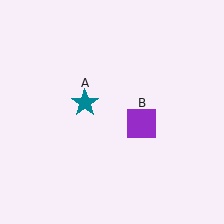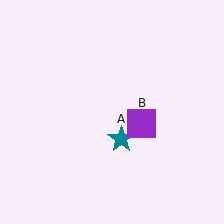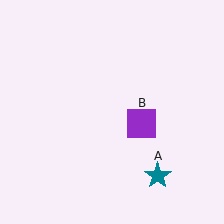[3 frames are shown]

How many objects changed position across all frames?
1 object changed position: teal star (object A).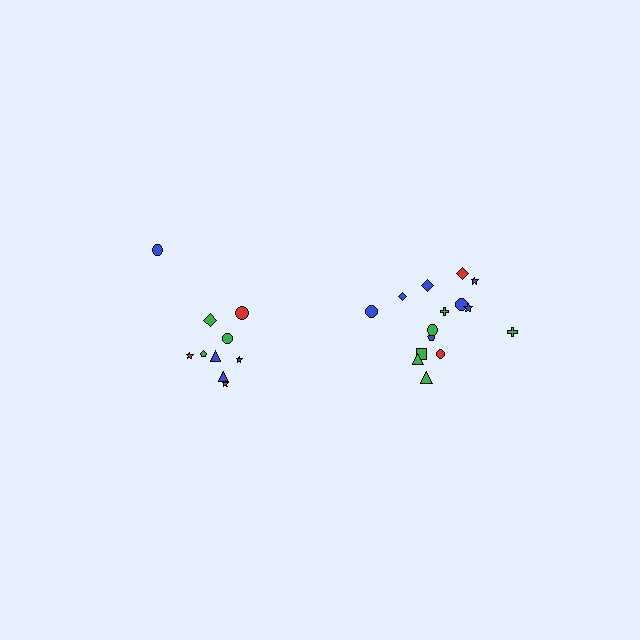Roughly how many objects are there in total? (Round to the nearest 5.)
Roughly 25 objects in total.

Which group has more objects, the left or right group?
The right group.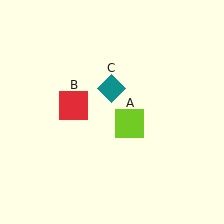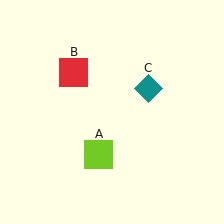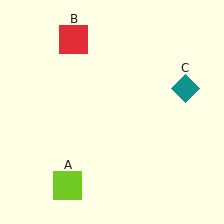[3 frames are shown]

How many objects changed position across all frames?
3 objects changed position: lime square (object A), red square (object B), teal diamond (object C).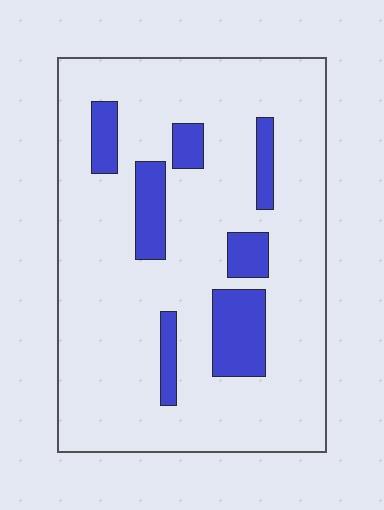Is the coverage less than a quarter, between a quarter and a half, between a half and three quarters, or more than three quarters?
Less than a quarter.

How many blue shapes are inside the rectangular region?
7.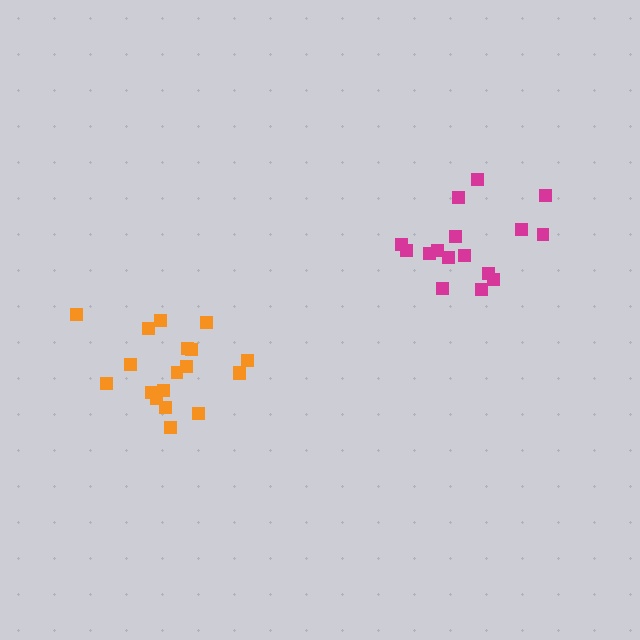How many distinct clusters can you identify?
There are 2 distinct clusters.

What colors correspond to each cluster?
The clusters are colored: orange, magenta.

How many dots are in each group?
Group 1: 19 dots, Group 2: 16 dots (35 total).